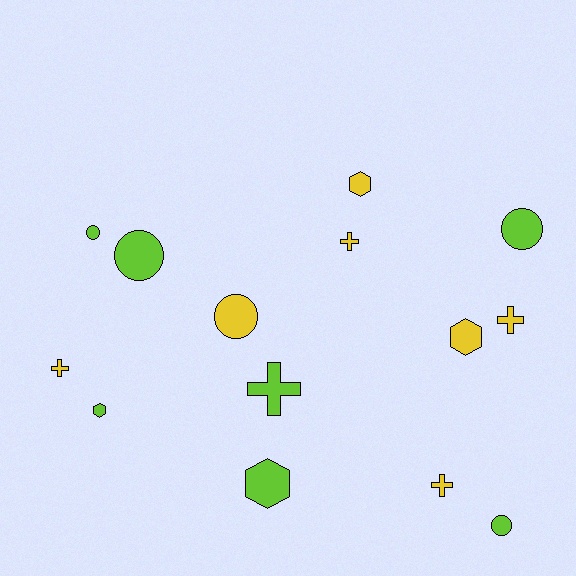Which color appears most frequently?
Yellow, with 7 objects.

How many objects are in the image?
There are 14 objects.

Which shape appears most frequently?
Cross, with 5 objects.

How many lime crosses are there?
There is 1 lime cross.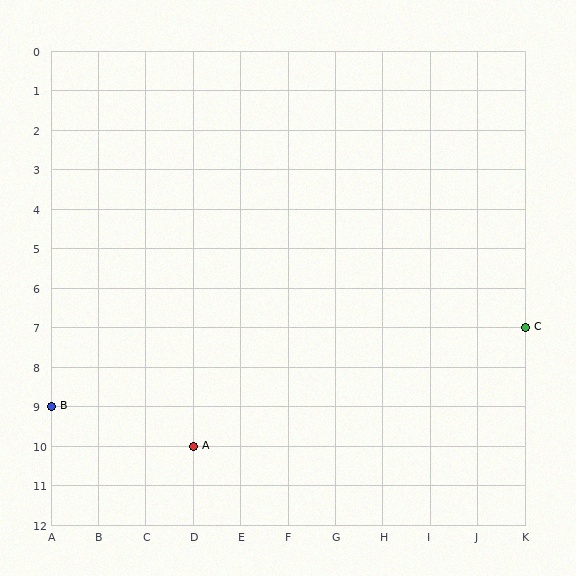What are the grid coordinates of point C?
Point C is at grid coordinates (K, 7).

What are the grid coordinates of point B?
Point B is at grid coordinates (A, 9).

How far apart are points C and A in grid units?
Points C and A are 7 columns and 3 rows apart (about 7.6 grid units diagonally).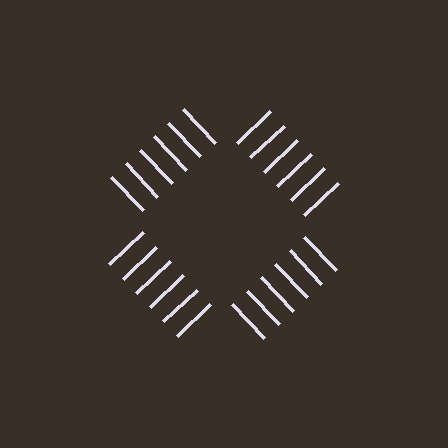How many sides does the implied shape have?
4 sides — the line-ends trace a square.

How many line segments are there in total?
24 — 6 along each of the 4 edges.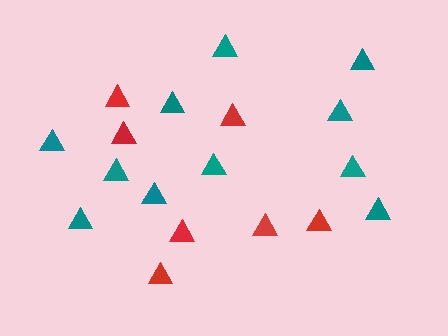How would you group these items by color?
There are 2 groups: one group of teal triangles (11) and one group of red triangles (7).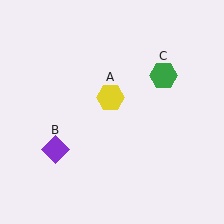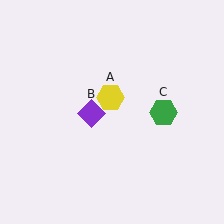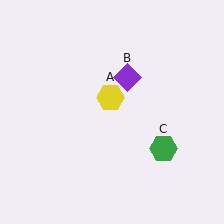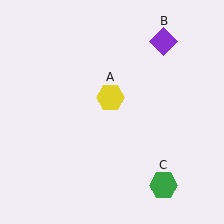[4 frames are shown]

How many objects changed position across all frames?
2 objects changed position: purple diamond (object B), green hexagon (object C).